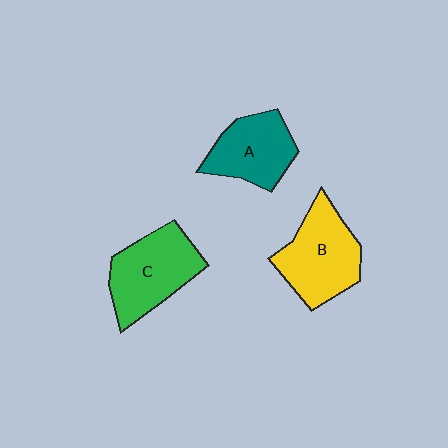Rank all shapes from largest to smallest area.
From largest to smallest: B (yellow), C (green), A (teal).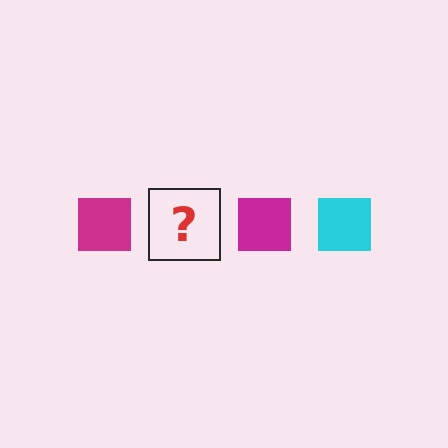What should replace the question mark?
The question mark should be replaced with a cyan square.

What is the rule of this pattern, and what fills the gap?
The rule is that the pattern cycles through magenta, cyan squares. The gap should be filled with a cyan square.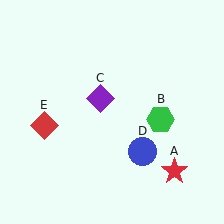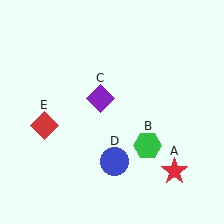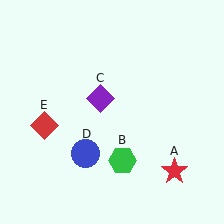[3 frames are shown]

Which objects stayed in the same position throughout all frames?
Red star (object A) and purple diamond (object C) and red diamond (object E) remained stationary.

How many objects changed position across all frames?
2 objects changed position: green hexagon (object B), blue circle (object D).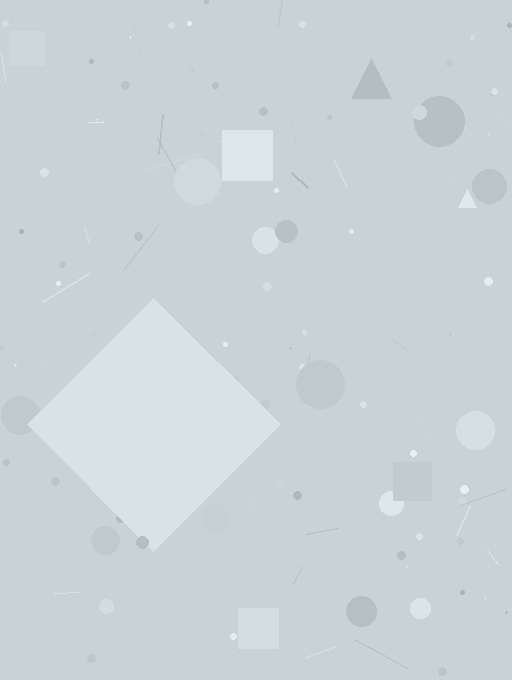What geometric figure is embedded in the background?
A diamond is embedded in the background.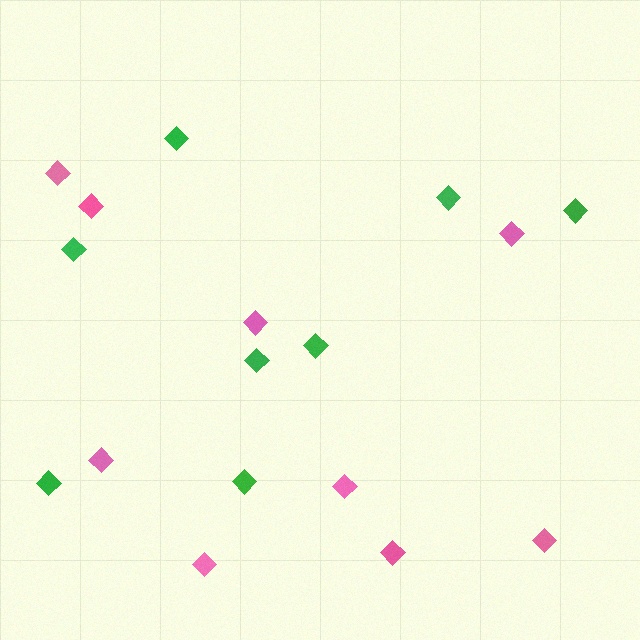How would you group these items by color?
There are 2 groups: one group of pink diamonds (9) and one group of green diamonds (8).